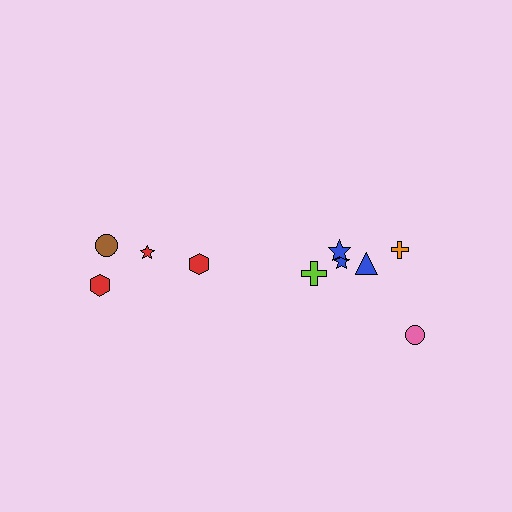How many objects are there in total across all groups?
There are 10 objects.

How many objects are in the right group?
There are 6 objects.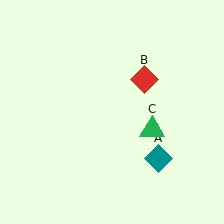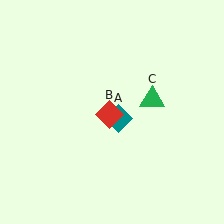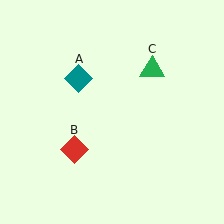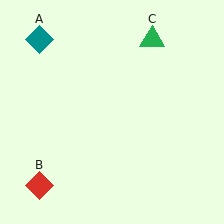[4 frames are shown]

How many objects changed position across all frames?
3 objects changed position: teal diamond (object A), red diamond (object B), green triangle (object C).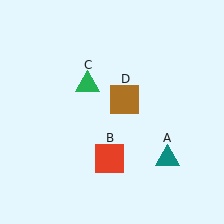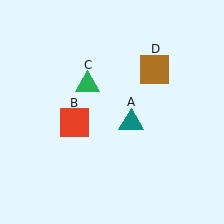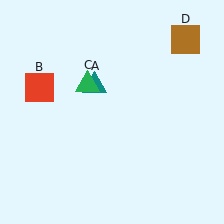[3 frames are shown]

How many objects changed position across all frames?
3 objects changed position: teal triangle (object A), red square (object B), brown square (object D).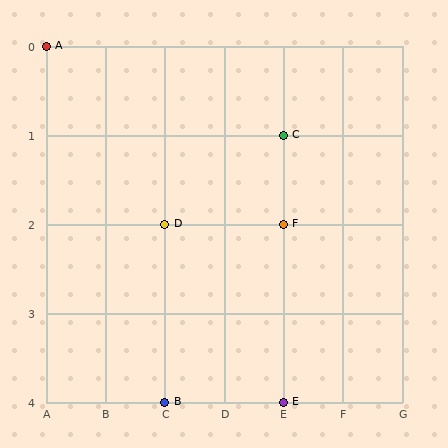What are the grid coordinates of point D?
Point D is at grid coordinates (C, 2).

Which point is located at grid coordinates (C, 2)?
Point D is at (C, 2).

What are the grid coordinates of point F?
Point F is at grid coordinates (E, 2).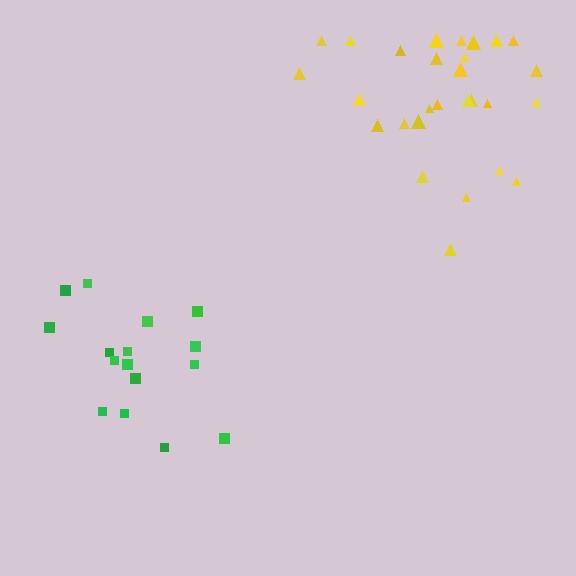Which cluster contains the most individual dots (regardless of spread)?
Yellow (28).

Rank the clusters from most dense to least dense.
green, yellow.